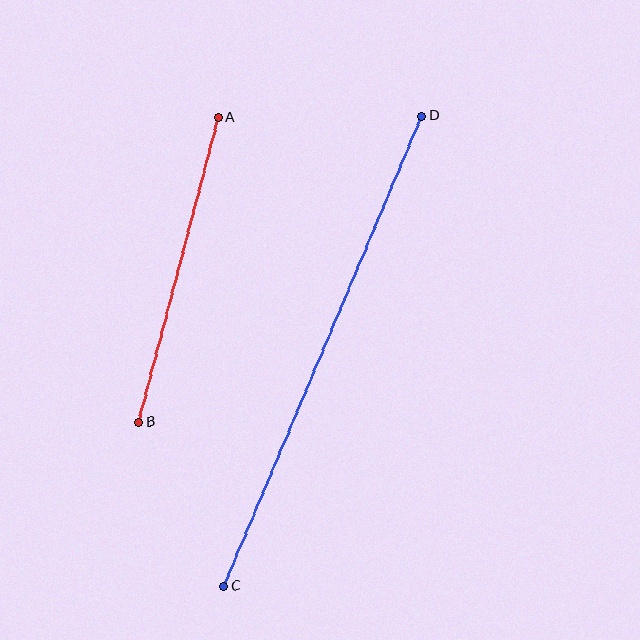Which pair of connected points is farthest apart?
Points C and D are farthest apart.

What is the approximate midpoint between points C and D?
The midpoint is at approximately (323, 351) pixels.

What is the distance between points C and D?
The distance is approximately 510 pixels.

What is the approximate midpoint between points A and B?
The midpoint is at approximately (178, 270) pixels.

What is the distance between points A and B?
The distance is approximately 315 pixels.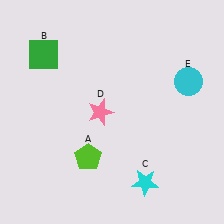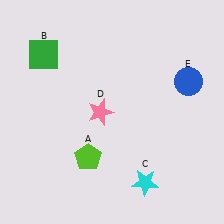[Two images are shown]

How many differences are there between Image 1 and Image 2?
There is 1 difference between the two images.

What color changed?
The circle (E) changed from cyan in Image 1 to blue in Image 2.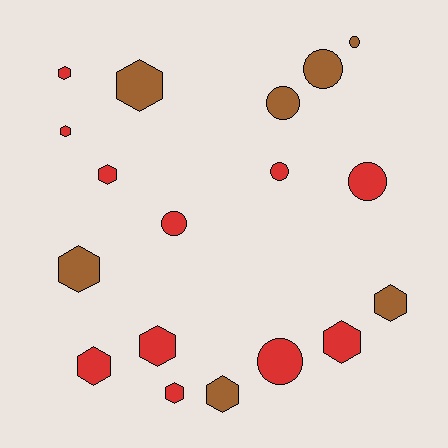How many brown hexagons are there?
There are 4 brown hexagons.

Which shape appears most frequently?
Hexagon, with 11 objects.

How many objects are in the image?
There are 18 objects.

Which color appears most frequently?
Red, with 11 objects.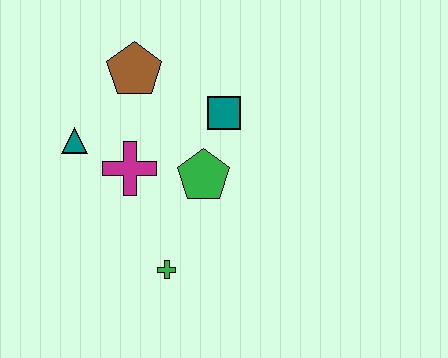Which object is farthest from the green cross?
The brown pentagon is farthest from the green cross.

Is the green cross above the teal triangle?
No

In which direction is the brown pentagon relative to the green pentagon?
The brown pentagon is above the green pentagon.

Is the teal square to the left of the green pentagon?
No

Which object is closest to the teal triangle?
The magenta cross is closest to the teal triangle.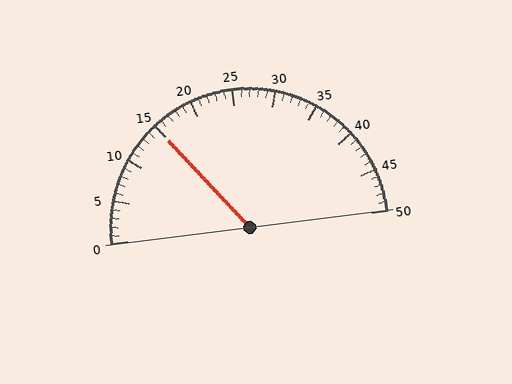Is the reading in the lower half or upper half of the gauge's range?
The reading is in the lower half of the range (0 to 50).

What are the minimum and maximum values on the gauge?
The gauge ranges from 0 to 50.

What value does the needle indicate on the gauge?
The needle indicates approximately 15.